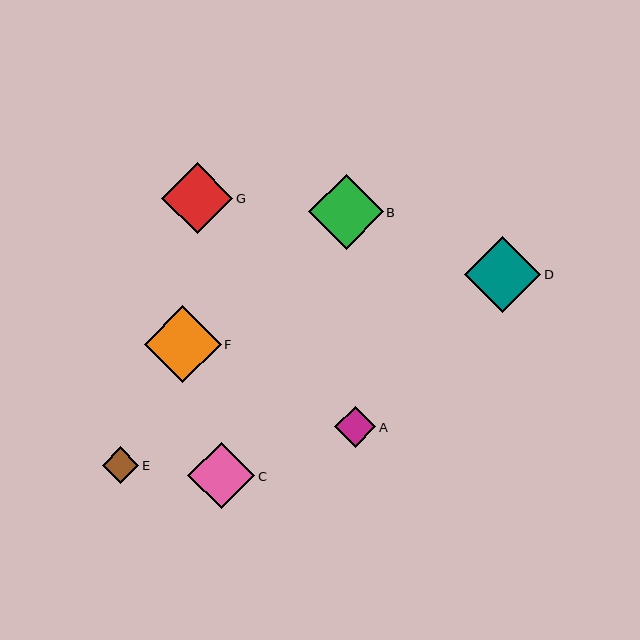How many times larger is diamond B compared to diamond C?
Diamond B is approximately 1.1 times the size of diamond C.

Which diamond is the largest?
Diamond D is the largest with a size of approximately 77 pixels.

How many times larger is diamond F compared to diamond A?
Diamond F is approximately 1.9 times the size of diamond A.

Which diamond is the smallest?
Diamond E is the smallest with a size of approximately 36 pixels.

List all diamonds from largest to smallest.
From largest to smallest: D, F, B, G, C, A, E.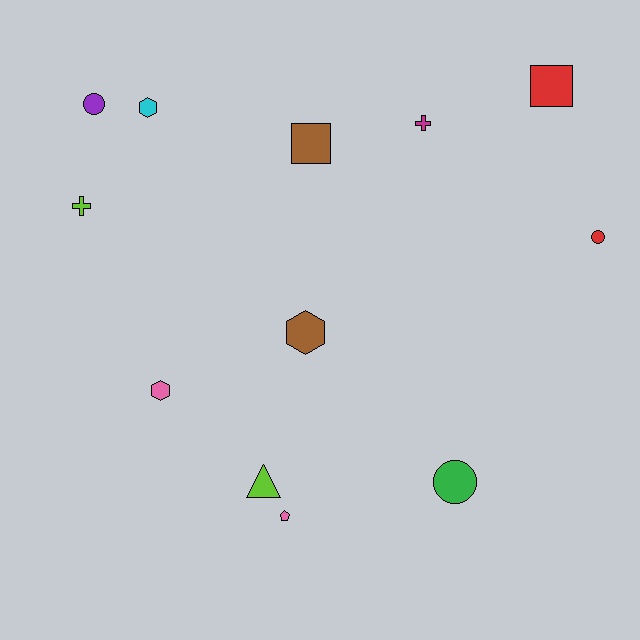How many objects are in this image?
There are 12 objects.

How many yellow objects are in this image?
There are no yellow objects.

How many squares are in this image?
There are 2 squares.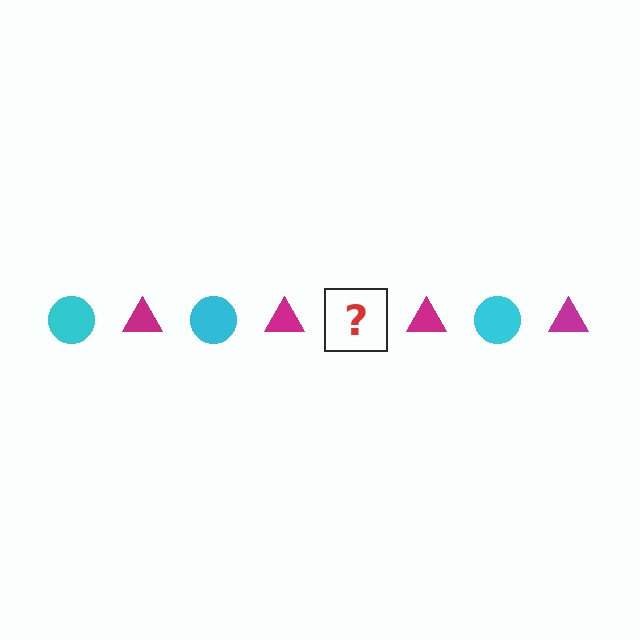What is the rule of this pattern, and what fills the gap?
The rule is that the pattern alternates between cyan circle and magenta triangle. The gap should be filled with a cyan circle.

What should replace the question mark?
The question mark should be replaced with a cyan circle.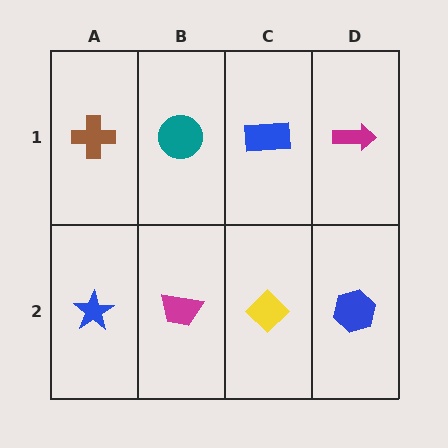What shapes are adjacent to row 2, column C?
A blue rectangle (row 1, column C), a magenta trapezoid (row 2, column B), a blue hexagon (row 2, column D).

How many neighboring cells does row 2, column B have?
3.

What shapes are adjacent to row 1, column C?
A yellow diamond (row 2, column C), a teal circle (row 1, column B), a magenta arrow (row 1, column D).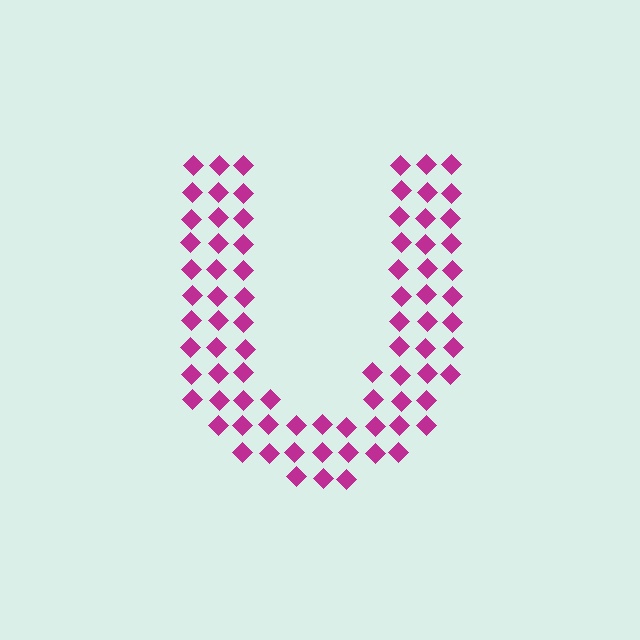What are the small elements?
The small elements are diamonds.